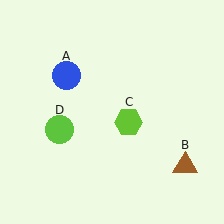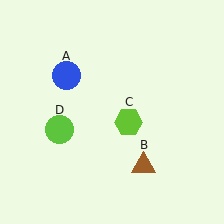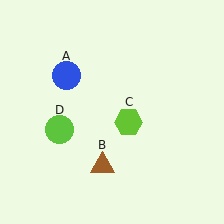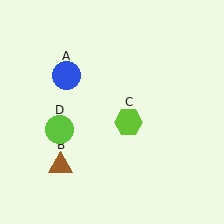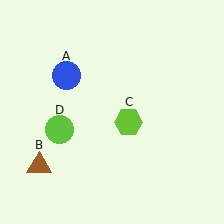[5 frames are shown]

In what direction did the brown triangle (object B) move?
The brown triangle (object B) moved left.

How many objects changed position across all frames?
1 object changed position: brown triangle (object B).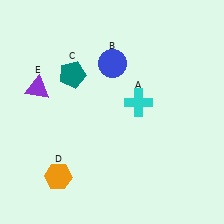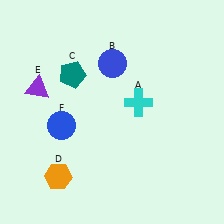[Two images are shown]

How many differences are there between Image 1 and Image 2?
There is 1 difference between the two images.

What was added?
A blue circle (F) was added in Image 2.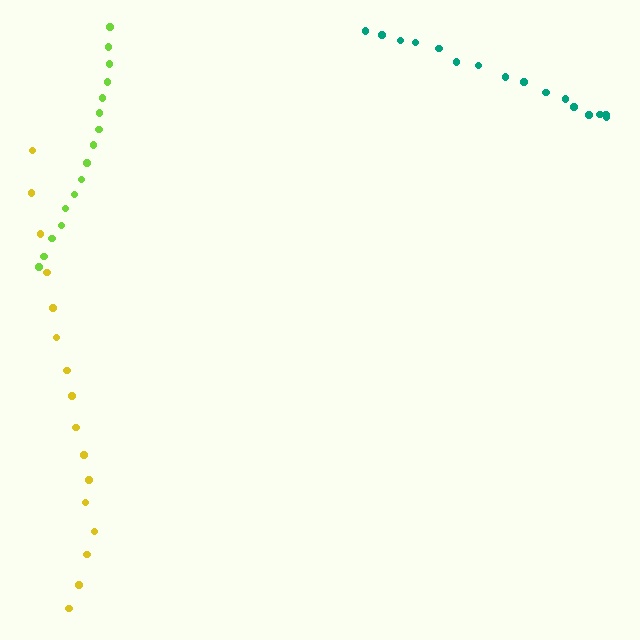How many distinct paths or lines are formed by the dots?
There are 3 distinct paths.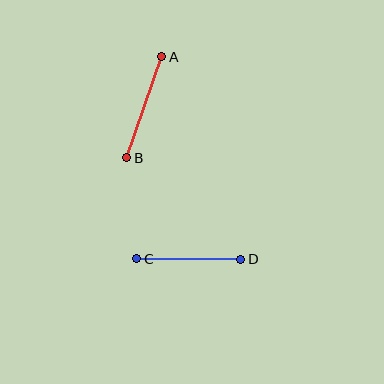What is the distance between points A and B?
The distance is approximately 107 pixels.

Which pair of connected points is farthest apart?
Points A and B are farthest apart.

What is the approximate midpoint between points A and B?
The midpoint is at approximately (144, 107) pixels.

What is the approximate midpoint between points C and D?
The midpoint is at approximately (189, 259) pixels.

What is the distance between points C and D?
The distance is approximately 104 pixels.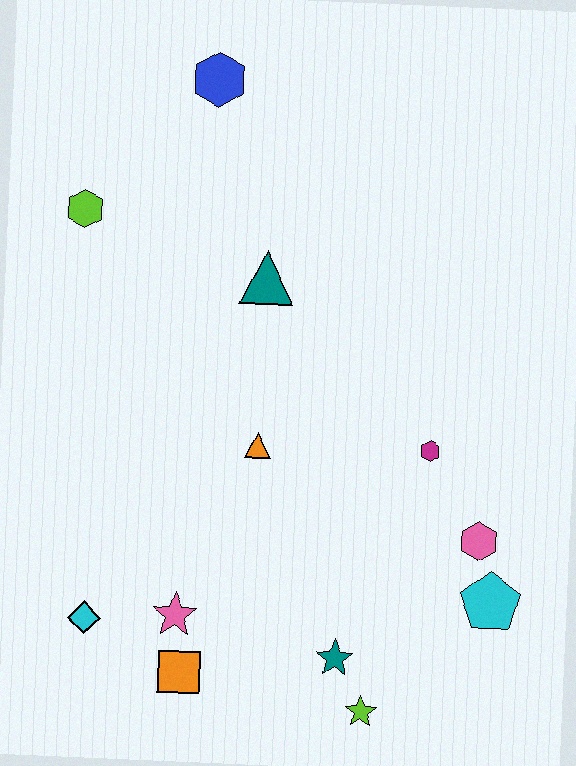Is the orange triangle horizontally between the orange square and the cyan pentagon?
Yes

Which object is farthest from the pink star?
The blue hexagon is farthest from the pink star.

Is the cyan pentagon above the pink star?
Yes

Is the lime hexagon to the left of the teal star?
Yes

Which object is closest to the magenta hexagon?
The pink hexagon is closest to the magenta hexagon.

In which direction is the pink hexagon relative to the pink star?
The pink hexagon is to the right of the pink star.